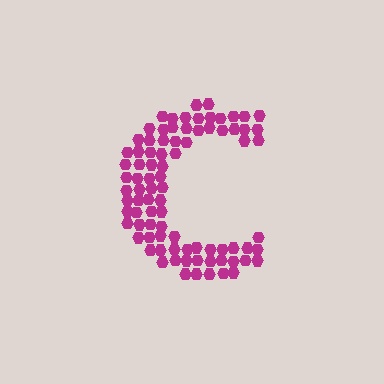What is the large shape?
The large shape is the letter C.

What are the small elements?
The small elements are hexagons.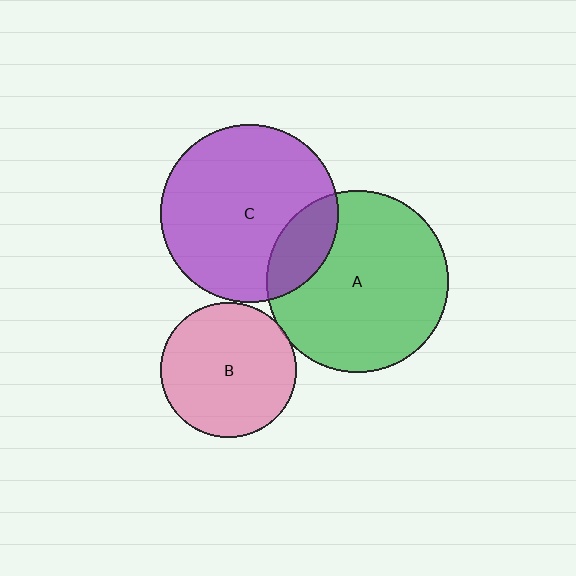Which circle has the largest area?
Circle A (green).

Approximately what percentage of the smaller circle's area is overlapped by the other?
Approximately 20%.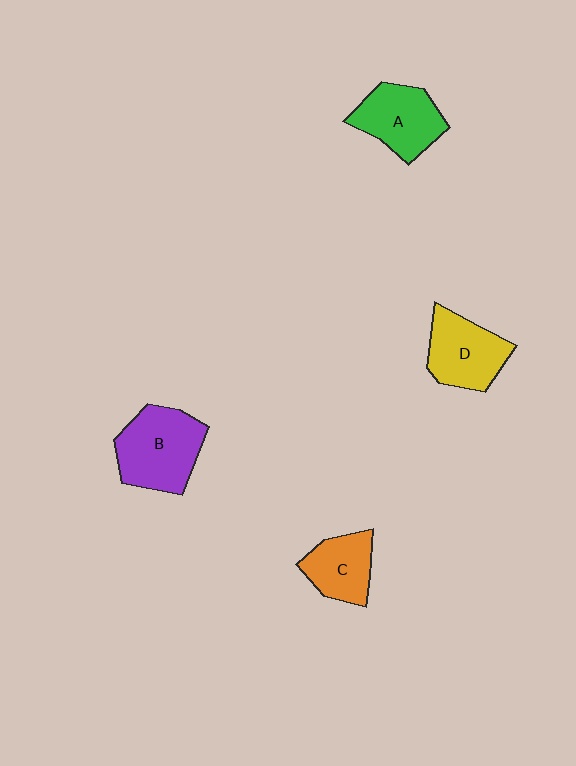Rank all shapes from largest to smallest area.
From largest to smallest: B (purple), D (yellow), A (green), C (orange).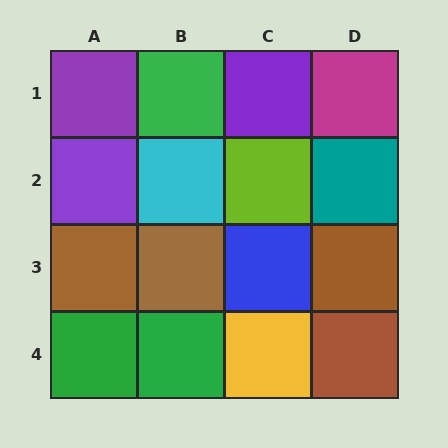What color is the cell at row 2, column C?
Lime.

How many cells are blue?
1 cell is blue.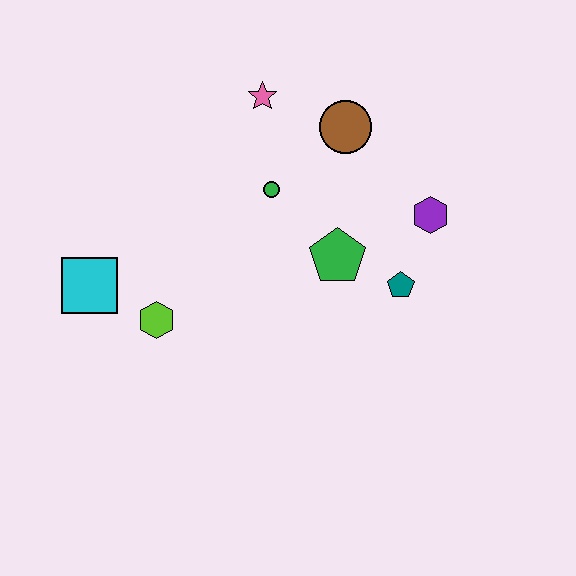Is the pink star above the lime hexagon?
Yes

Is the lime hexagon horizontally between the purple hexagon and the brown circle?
No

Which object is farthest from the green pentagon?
The cyan square is farthest from the green pentagon.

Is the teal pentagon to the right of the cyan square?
Yes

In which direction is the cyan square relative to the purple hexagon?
The cyan square is to the left of the purple hexagon.